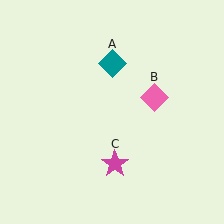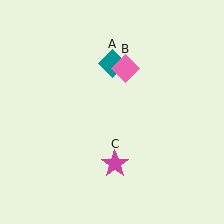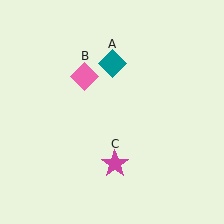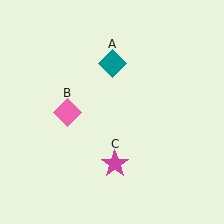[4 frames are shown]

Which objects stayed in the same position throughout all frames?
Teal diamond (object A) and magenta star (object C) remained stationary.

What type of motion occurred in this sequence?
The pink diamond (object B) rotated counterclockwise around the center of the scene.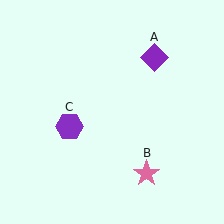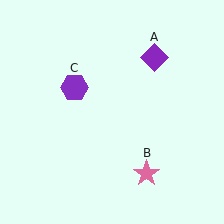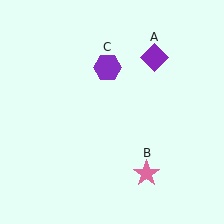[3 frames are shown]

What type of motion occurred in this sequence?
The purple hexagon (object C) rotated clockwise around the center of the scene.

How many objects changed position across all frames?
1 object changed position: purple hexagon (object C).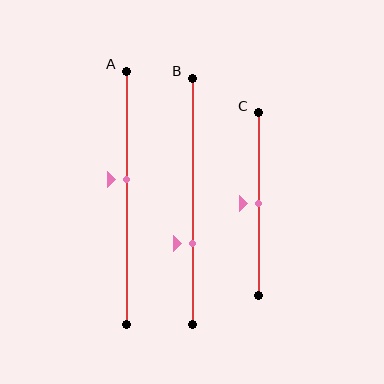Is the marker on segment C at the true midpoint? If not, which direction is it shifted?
Yes, the marker on segment C is at the true midpoint.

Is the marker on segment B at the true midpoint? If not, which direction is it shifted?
No, the marker on segment B is shifted downward by about 17% of the segment length.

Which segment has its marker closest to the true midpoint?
Segment C has its marker closest to the true midpoint.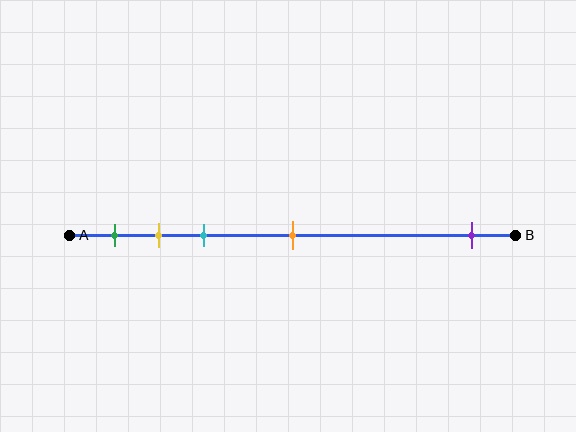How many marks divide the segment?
There are 5 marks dividing the segment.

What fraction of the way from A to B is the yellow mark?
The yellow mark is approximately 20% (0.2) of the way from A to B.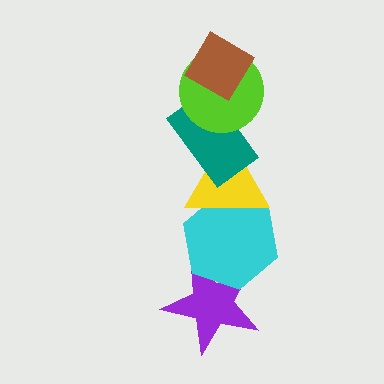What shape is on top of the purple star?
The cyan hexagon is on top of the purple star.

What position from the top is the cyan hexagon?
The cyan hexagon is 5th from the top.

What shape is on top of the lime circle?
The brown diamond is on top of the lime circle.